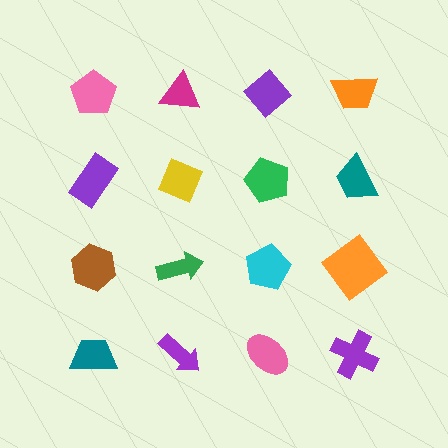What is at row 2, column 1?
A purple rectangle.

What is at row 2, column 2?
A yellow diamond.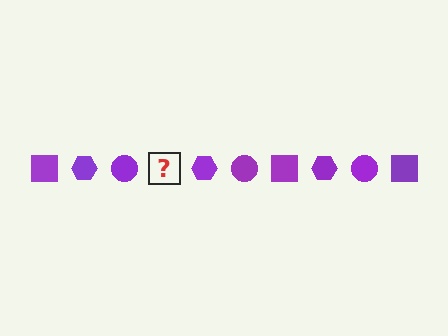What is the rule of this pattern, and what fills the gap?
The rule is that the pattern cycles through square, hexagon, circle shapes in purple. The gap should be filled with a purple square.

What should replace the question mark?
The question mark should be replaced with a purple square.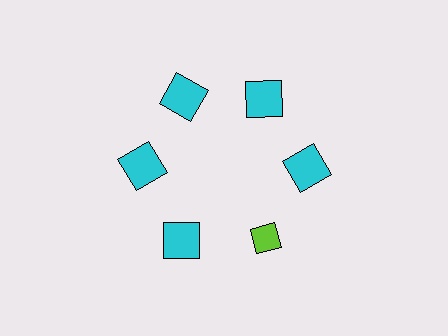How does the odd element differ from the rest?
It differs in both color (lime instead of cyan) and shape (diamond instead of square).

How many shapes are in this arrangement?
There are 6 shapes arranged in a ring pattern.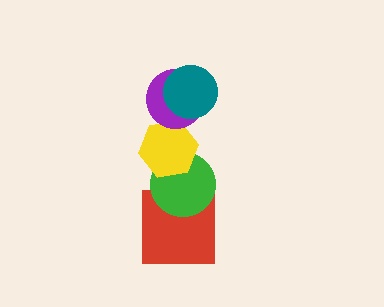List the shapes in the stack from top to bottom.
From top to bottom: the teal circle, the purple circle, the yellow hexagon, the green circle, the red square.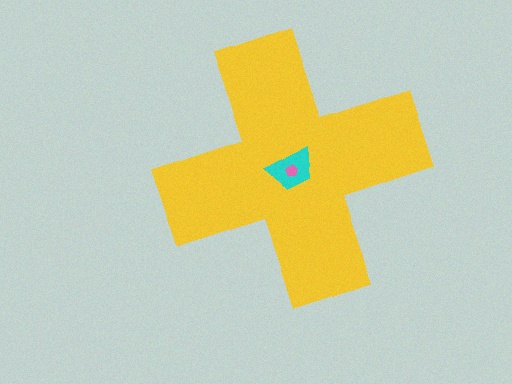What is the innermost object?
The pink pentagon.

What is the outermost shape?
The yellow cross.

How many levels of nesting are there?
3.